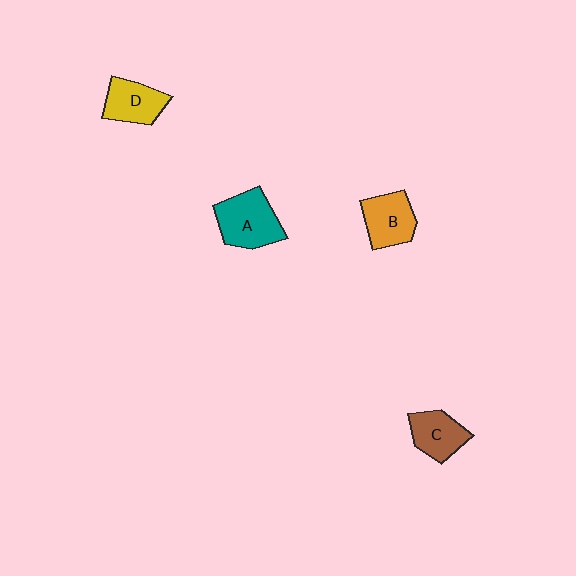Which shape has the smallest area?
Shape C (brown).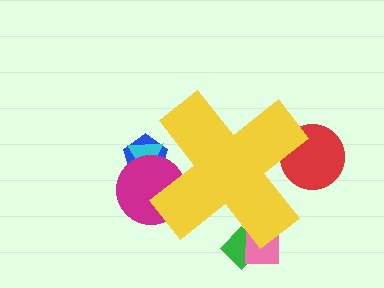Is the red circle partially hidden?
Yes, the red circle is partially hidden behind the yellow cross.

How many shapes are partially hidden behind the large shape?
6 shapes are partially hidden.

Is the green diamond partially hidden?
Yes, the green diamond is partially hidden behind the yellow cross.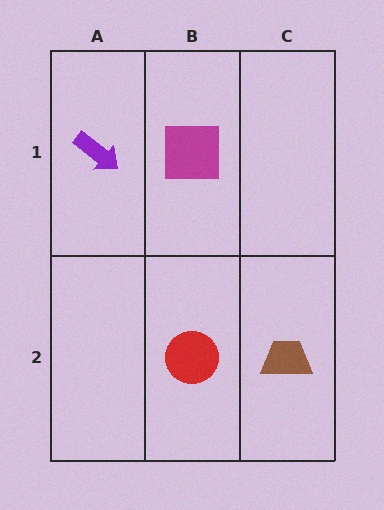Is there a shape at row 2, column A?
No, that cell is empty.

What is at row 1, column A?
A purple arrow.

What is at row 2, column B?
A red circle.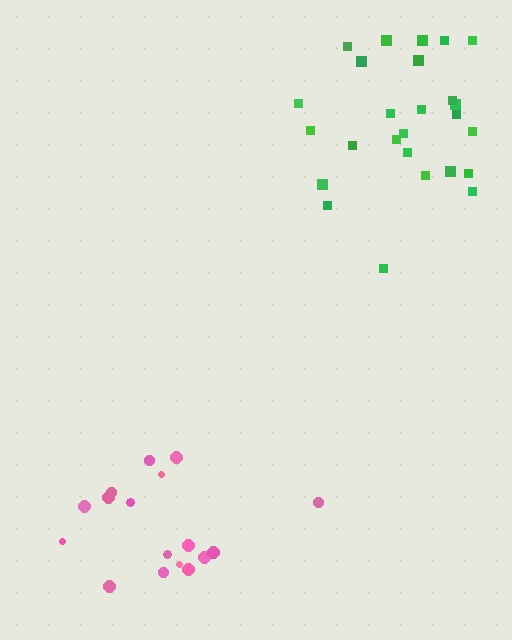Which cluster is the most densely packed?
Green.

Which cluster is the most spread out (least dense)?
Pink.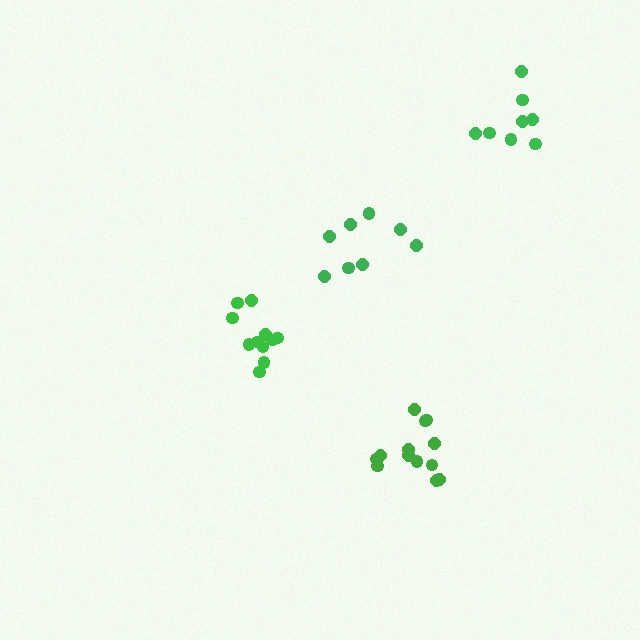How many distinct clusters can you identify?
There are 4 distinct clusters.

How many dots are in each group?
Group 1: 8 dots, Group 2: 11 dots, Group 3: 13 dots, Group 4: 8 dots (40 total).